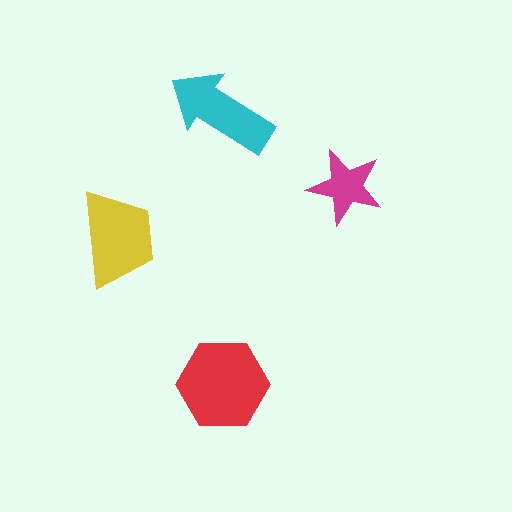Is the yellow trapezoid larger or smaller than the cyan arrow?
Larger.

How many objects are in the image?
There are 4 objects in the image.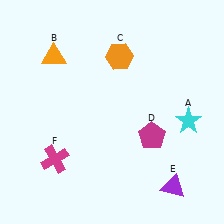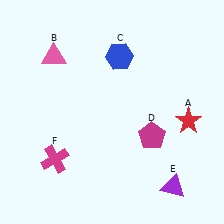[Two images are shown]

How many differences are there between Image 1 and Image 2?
There are 3 differences between the two images.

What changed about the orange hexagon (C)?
In Image 1, C is orange. In Image 2, it changed to blue.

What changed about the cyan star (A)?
In Image 1, A is cyan. In Image 2, it changed to red.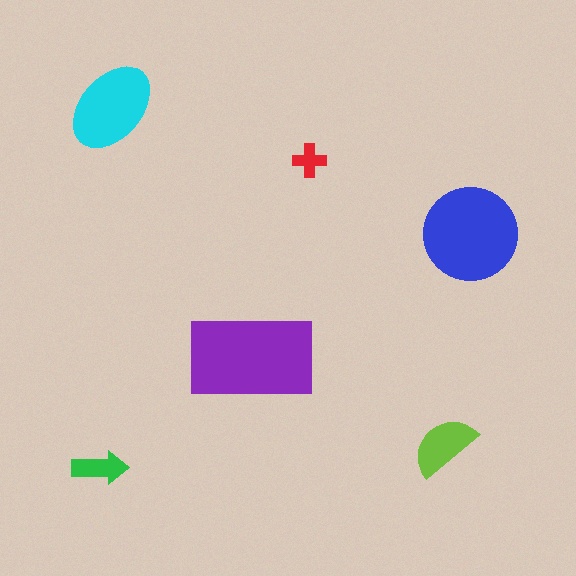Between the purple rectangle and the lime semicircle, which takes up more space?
The purple rectangle.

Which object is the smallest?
The red cross.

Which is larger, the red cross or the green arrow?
The green arrow.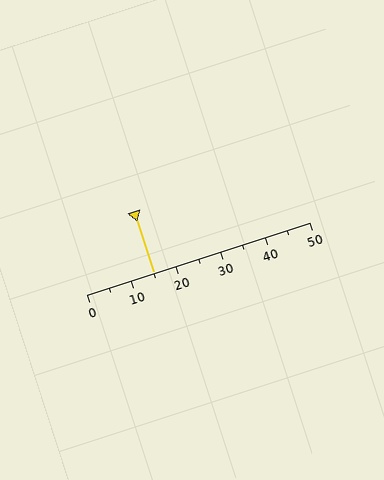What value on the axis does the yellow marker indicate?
The marker indicates approximately 15.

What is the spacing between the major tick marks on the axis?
The major ticks are spaced 10 apart.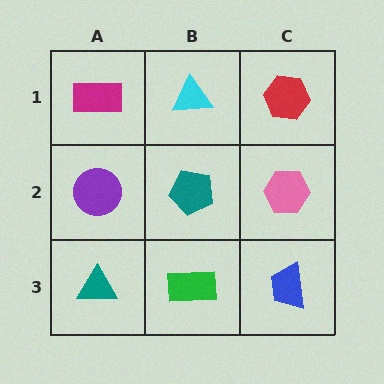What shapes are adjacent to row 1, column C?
A pink hexagon (row 2, column C), a cyan triangle (row 1, column B).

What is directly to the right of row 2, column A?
A teal pentagon.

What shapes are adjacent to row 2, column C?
A red hexagon (row 1, column C), a blue trapezoid (row 3, column C), a teal pentagon (row 2, column B).